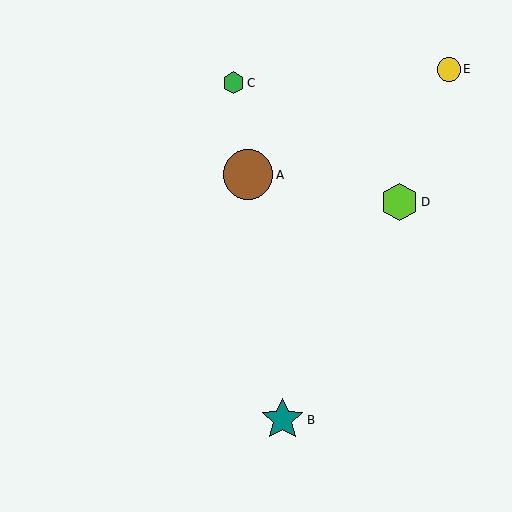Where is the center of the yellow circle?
The center of the yellow circle is at (449, 69).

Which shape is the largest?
The brown circle (labeled A) is the largest.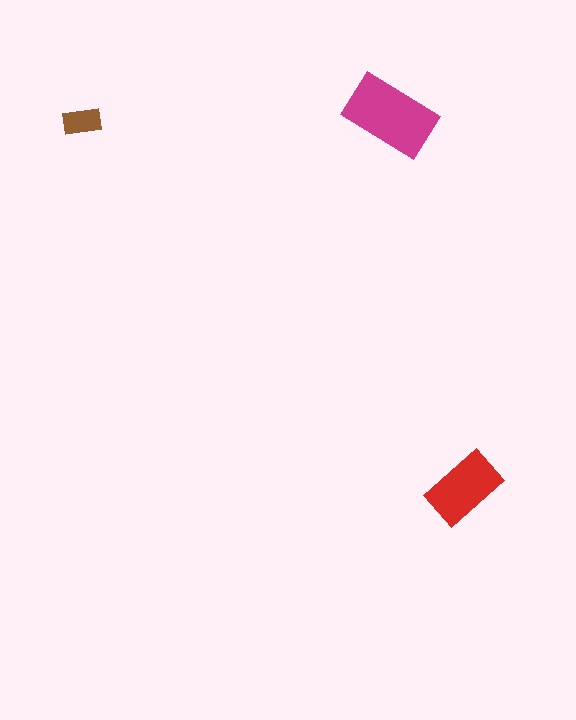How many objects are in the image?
There are 3 objects in the image.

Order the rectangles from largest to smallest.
the magenta one, the red one, the brown one.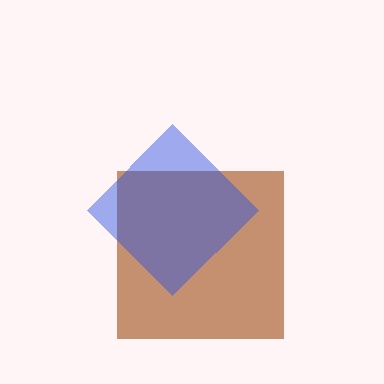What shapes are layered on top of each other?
The layered shapes are: a brown square, a blue diamond.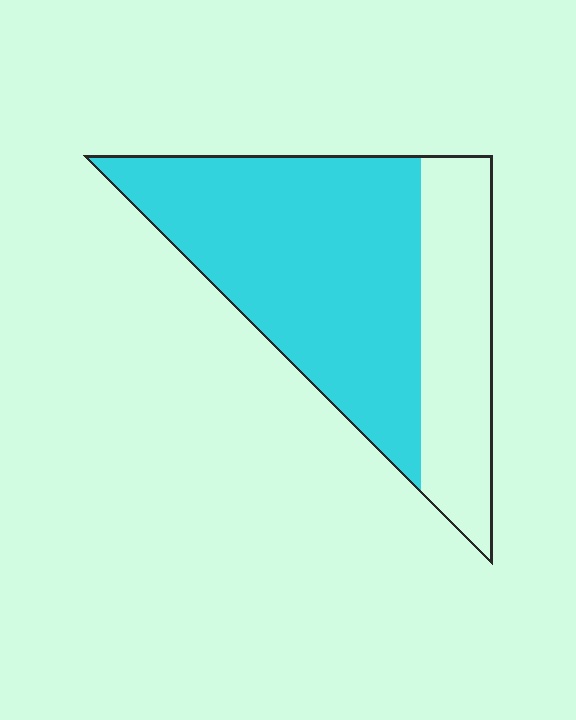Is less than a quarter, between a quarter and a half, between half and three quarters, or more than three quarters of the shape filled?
Between half and three quarters.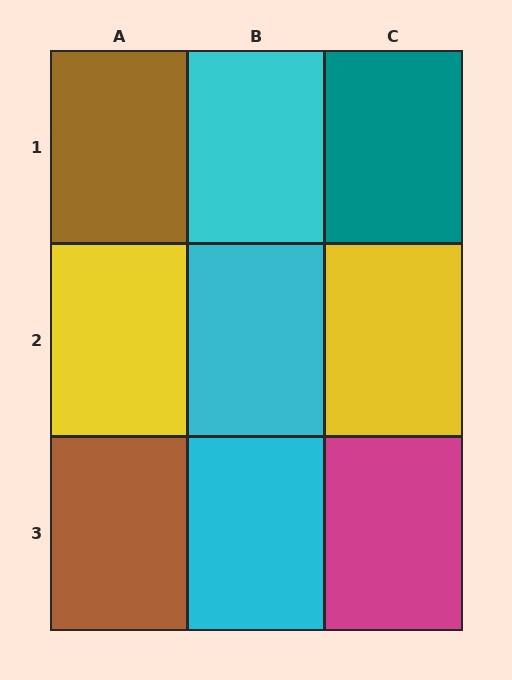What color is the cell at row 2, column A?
Yellow.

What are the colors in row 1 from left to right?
Brown, cyan, teal.